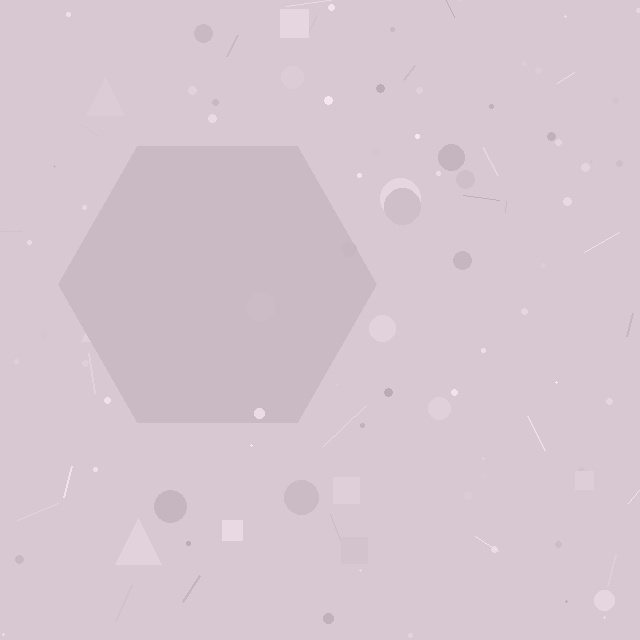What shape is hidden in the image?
A hexagon is hidden in the image.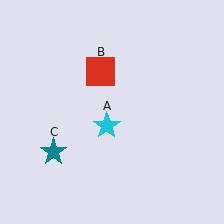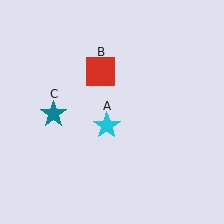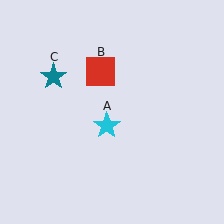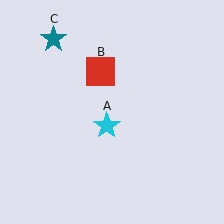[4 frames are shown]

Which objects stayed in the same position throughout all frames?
Cyan star (object A) and red square (object B) remained stationary.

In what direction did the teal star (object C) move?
The teal star (object C) moved up.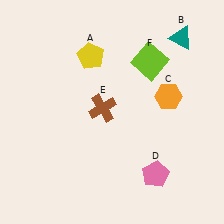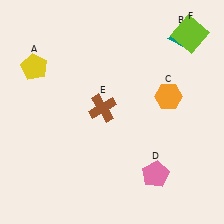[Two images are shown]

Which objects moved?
The objects that moved are: the yellow pentagon (A), the lime square (F).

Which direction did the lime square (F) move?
The lime square (F) moved right.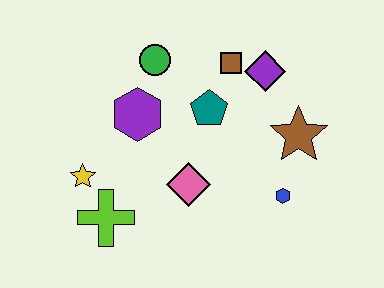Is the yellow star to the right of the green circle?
No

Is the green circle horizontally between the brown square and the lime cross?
Yes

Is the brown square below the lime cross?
No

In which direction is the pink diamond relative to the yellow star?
The pink diamond is to the right of the yellow star.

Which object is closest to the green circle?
The purple hexagon is closest to the green circle.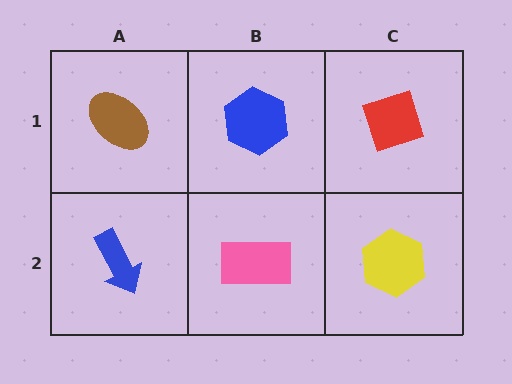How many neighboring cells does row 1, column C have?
2.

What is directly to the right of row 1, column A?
A blue hexagon.